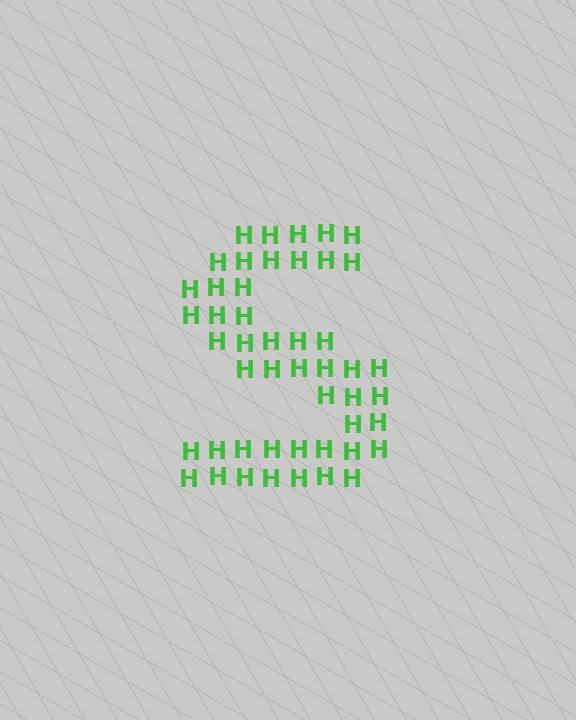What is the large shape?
The large shape is the letter S.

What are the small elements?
The small elements are letter H's.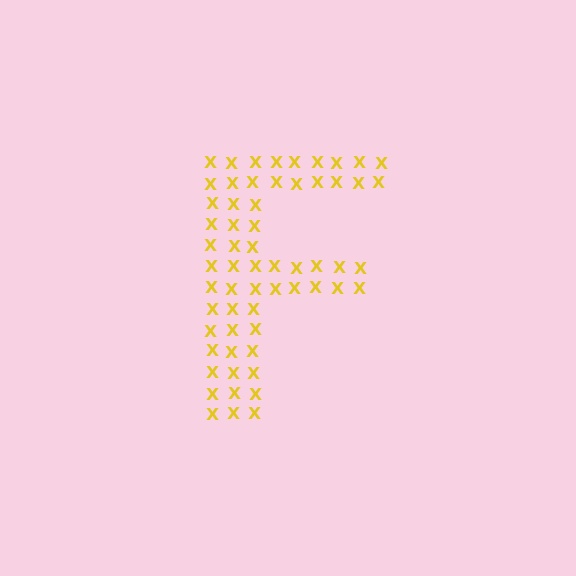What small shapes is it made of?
It is made of small letter X's.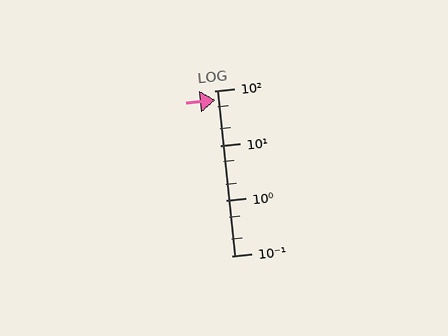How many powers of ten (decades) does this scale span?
The scale spans 3 decades, from 0.1 to 100.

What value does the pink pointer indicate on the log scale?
The pointer indicates approximately 68.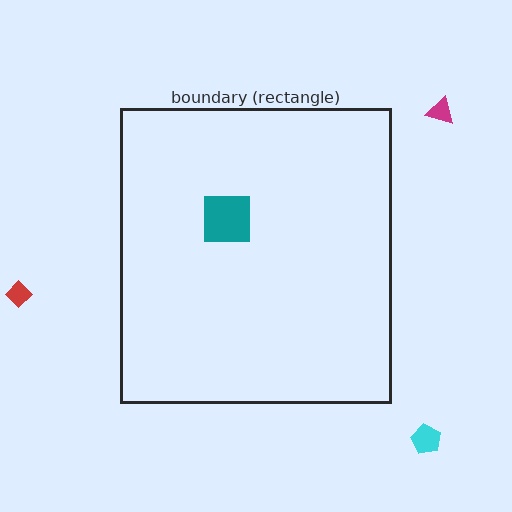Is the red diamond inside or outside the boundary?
Outside.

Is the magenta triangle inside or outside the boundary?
Outside.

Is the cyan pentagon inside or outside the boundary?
Outside.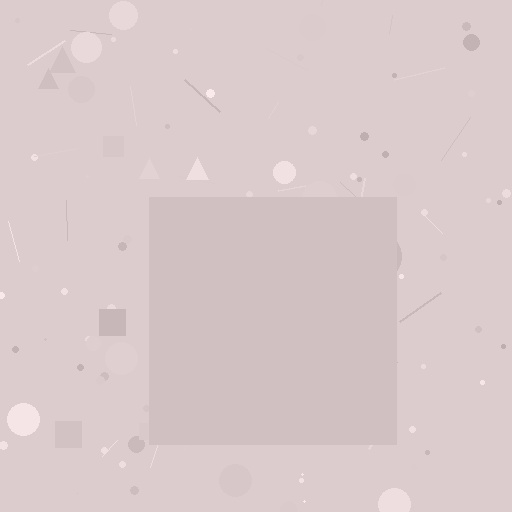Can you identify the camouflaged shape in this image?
The camouflaged shape is a square.